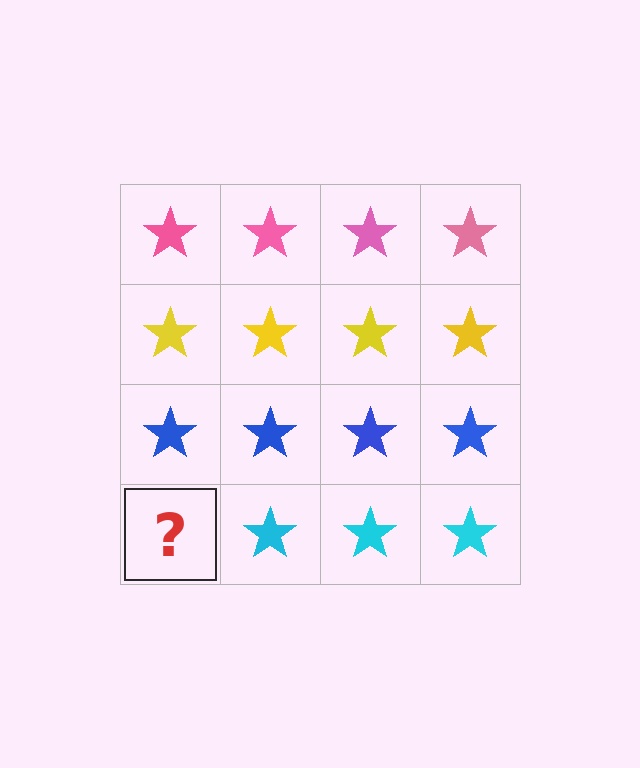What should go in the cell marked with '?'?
The missing cell should contain a cyan star.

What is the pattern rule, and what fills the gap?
The rule is that each row has a consistent color. The gap should be filled with a cyan star.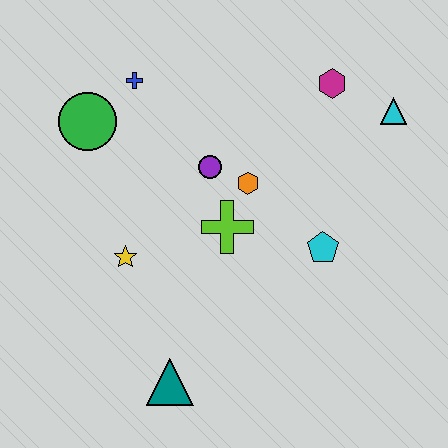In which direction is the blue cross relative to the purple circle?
The blue cross is above the purple circle.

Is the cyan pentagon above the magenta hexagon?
No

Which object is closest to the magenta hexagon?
The cyan triangle is closest to the magenta hexagon.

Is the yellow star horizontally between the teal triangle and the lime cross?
No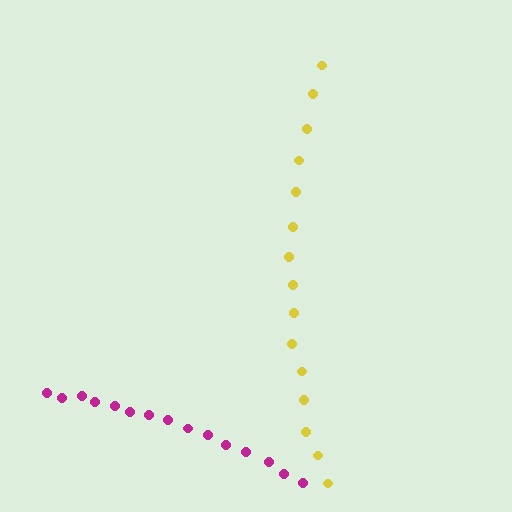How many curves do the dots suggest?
There are 2 distinct paths.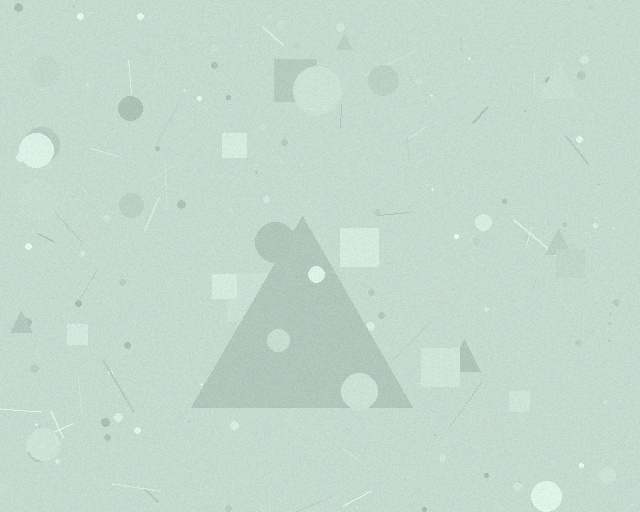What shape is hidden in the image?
A triangle is hidden in the image.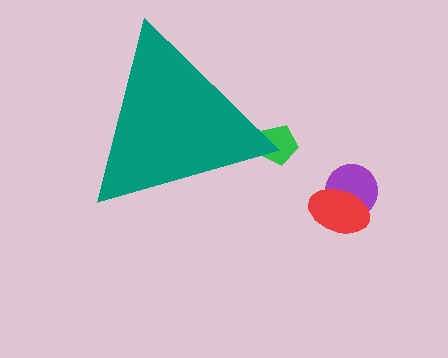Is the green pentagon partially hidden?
Yes, the green pentagon is partially hidden behind the teal triangle.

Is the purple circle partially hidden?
No, the purple circle is fully visible.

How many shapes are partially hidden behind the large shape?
1 shape is partially hidden.